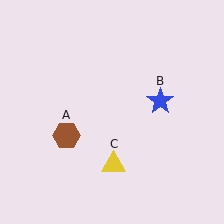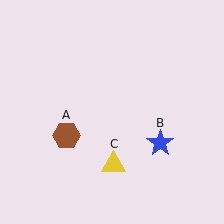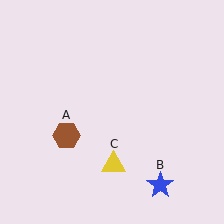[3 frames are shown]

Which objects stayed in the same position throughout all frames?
Brown hexagon (object A) and yellow triangle (object C) remained stationary.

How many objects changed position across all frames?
1 object changed position: blue star (object B).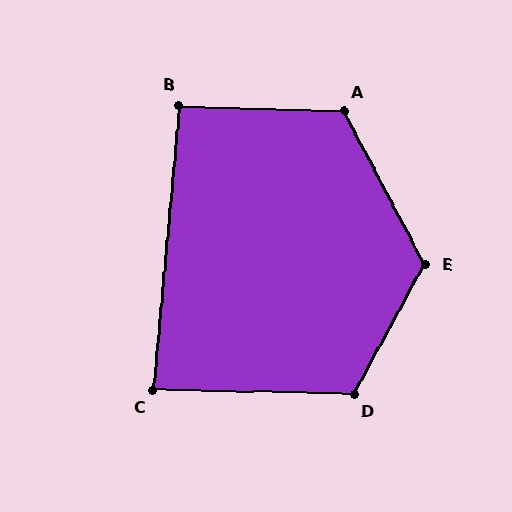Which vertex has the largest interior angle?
E, at approximately 123 degrees.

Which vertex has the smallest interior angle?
C, at approximately 86 degrees.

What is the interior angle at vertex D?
Approximately 118 degrees (obtuse).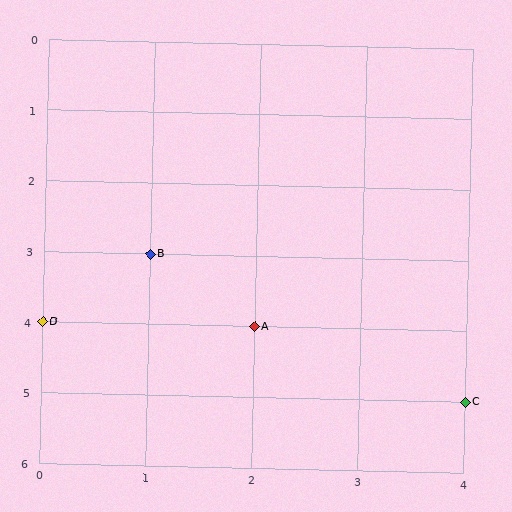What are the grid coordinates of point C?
Point C is at grid coordinates (4, 5).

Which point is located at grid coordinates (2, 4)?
Point A is at (2, 4).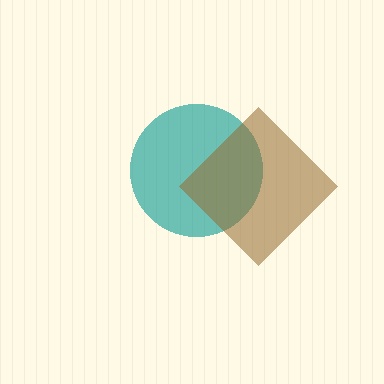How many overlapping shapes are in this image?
There are 2 overlapping shapes in the image.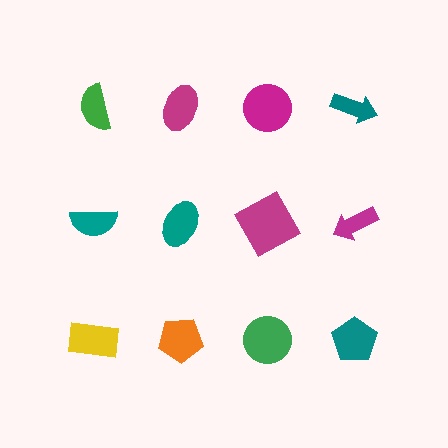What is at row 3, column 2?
An orange pentagon.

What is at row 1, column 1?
A green semicircle.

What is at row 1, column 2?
A magenta ellipse.